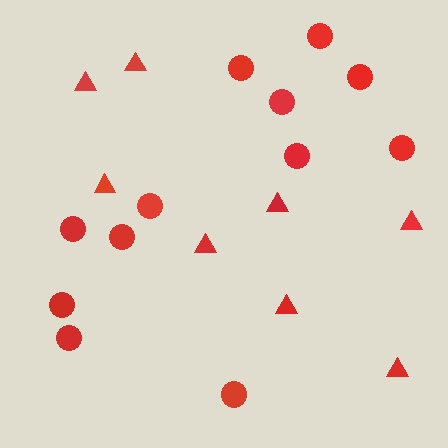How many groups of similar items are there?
There are 2 groups: one group of circles (12) and one group of triangles (8).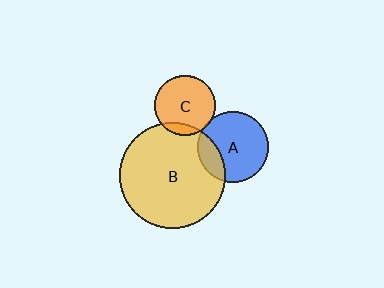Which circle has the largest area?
Circle B (yellow).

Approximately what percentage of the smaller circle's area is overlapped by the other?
Approximately 5%.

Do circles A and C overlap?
Yes.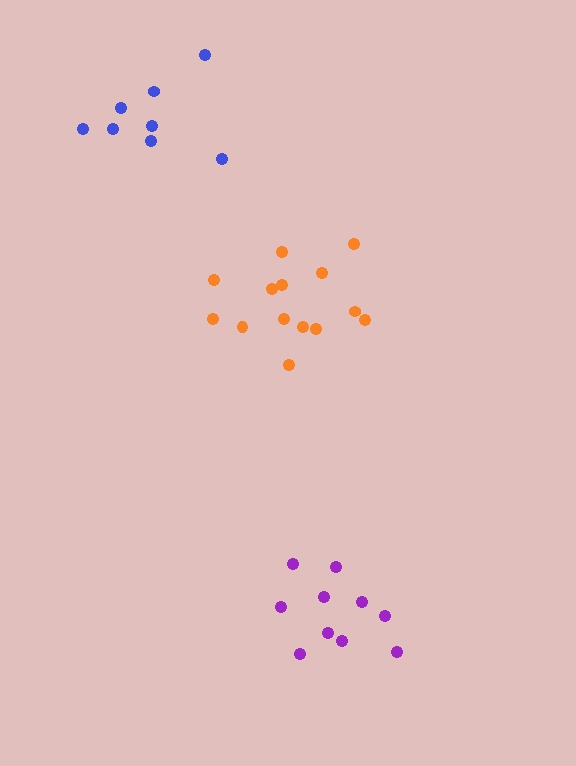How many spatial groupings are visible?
There are 3 spatial groupings.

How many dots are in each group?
Group 1: 14 dots, Group 2: 10 dots, Group 3: 8 dots (32 total).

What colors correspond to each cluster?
The clusters are colored: orange, purple, blue.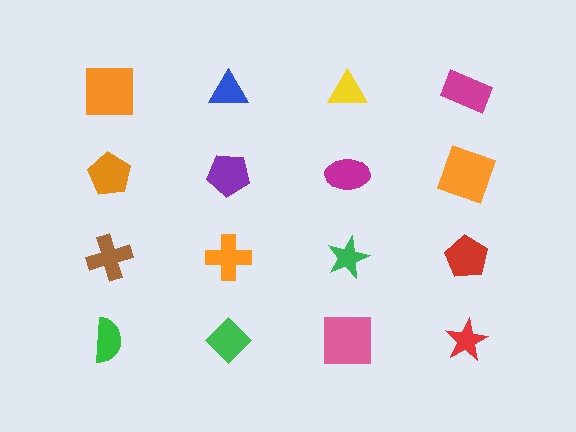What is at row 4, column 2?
A green diamond.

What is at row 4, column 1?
A green semicircle.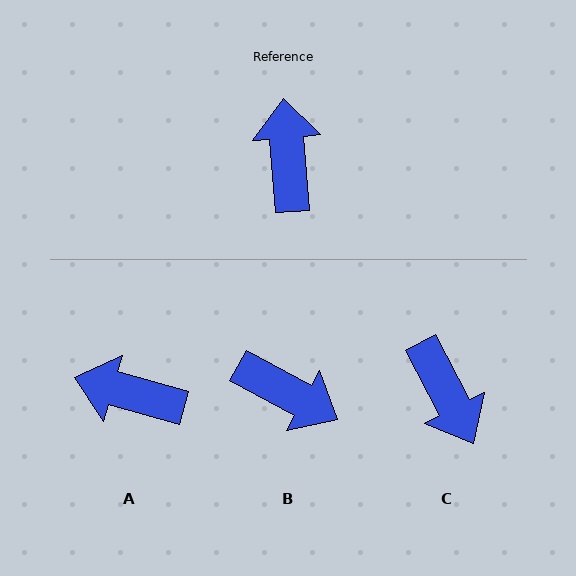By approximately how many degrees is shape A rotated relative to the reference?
Approximately 70 degrees counter-clockwise.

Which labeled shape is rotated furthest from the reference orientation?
C, about 157 degrees away.